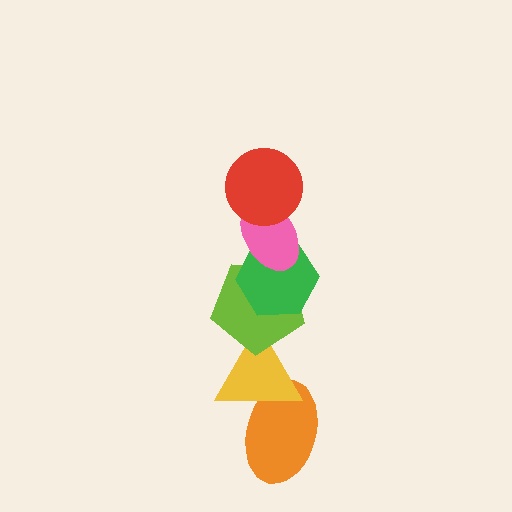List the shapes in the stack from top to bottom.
From top to bottom: the red circle, the pink ellipse, the green hexagon, the lime pentagon, the yellow triangle, the orange ellipse.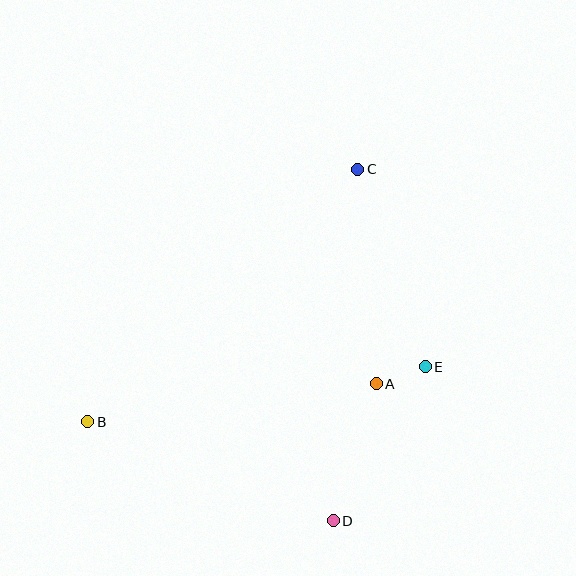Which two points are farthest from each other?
Points B and C are farthest from each other.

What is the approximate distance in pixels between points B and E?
The distance between B and E is approximately 342 pixels.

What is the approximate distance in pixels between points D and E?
The distance between D and E is approximately 179 pixels.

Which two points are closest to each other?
Points A and E are closest to each other.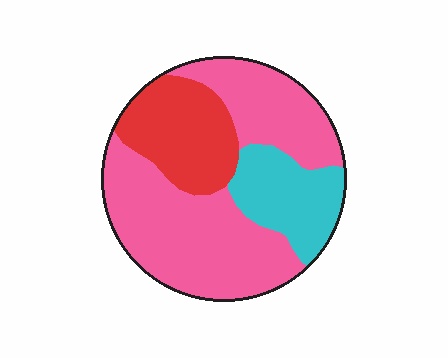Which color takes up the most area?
Pink, at roughly 60%.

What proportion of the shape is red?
Red takes up about one fifth (1/5) of the shape.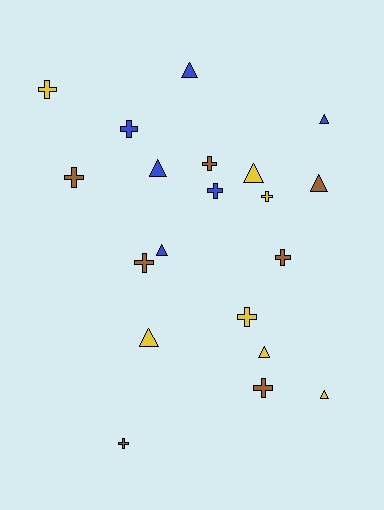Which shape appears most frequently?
Cross, with 11 objects.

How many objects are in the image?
There are 20 objects.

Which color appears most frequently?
Brown, with 7 objects.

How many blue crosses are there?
There are 2 blue crosses.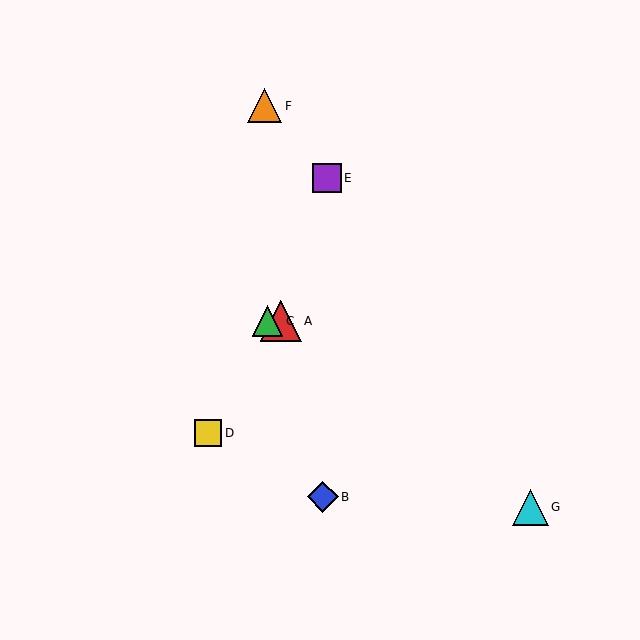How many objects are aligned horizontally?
2 objects (A, C) are aligned horizontally.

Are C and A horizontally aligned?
Yes, both are at y≈321.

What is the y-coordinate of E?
Object E is at y≈178.